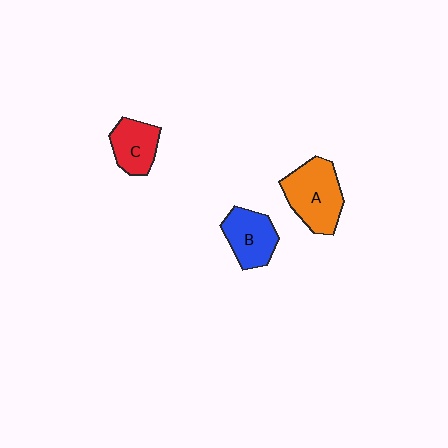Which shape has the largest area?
Shape A (orange).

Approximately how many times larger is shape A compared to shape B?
Approximately 1.3 times.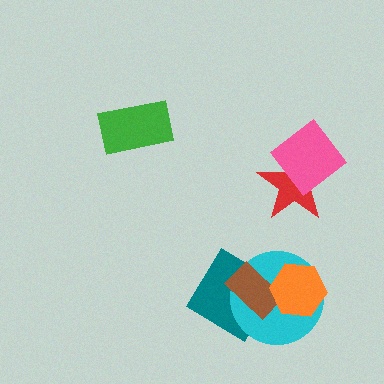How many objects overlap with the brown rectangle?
3 objects overlap with the brown rectangle.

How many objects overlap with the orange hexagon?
2 objects overlap with the orange hexagon.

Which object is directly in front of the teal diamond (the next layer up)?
The cyan circle is directly in front of the teal diamond.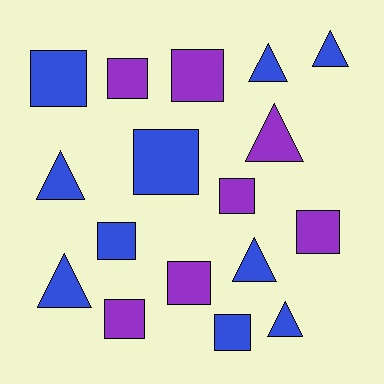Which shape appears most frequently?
Square, with 10 objects.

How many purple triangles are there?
There is 1 purple triangle.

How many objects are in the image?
There are 17 objects.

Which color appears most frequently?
Blue, with 10 objects.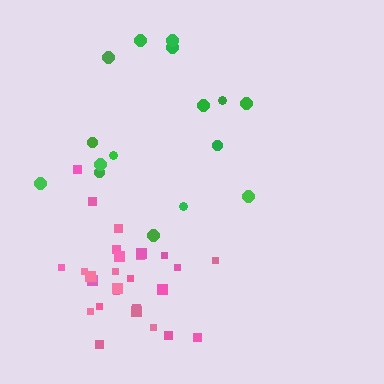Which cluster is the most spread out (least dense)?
Green.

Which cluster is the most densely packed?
Pink.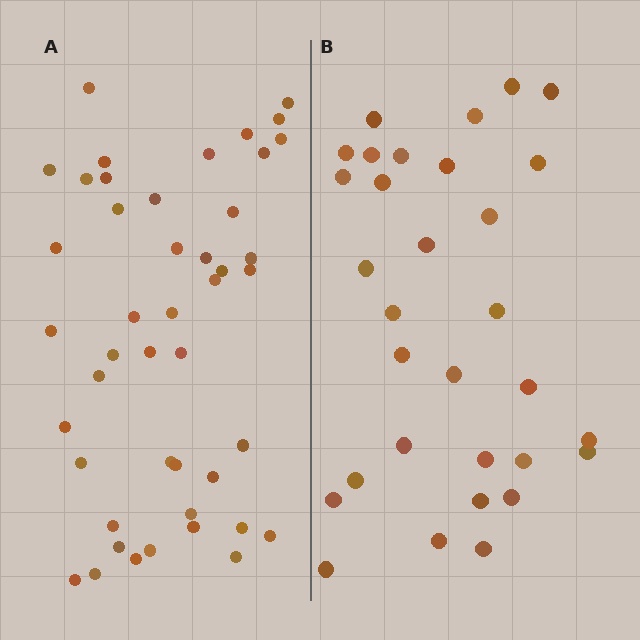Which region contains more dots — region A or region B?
Region A (the left region) has more dots.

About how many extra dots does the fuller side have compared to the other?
Region A has approximately 15 more dots than region B.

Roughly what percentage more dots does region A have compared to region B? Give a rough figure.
About 45% more.